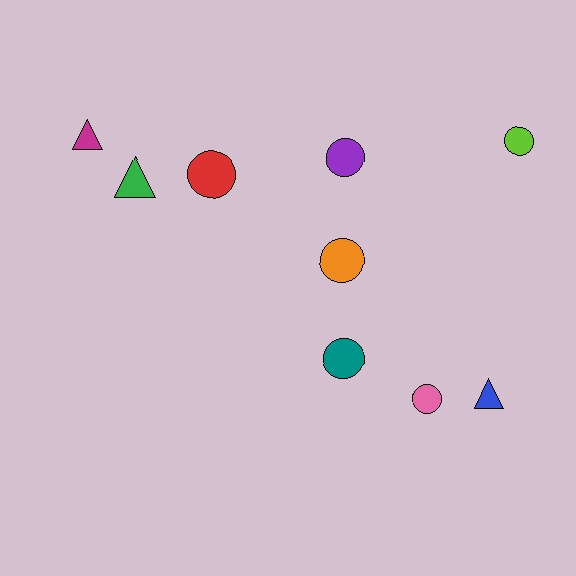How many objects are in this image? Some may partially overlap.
There are 9 objects.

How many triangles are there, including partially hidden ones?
There are 3 triangles.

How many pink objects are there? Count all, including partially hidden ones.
There is 1 pink object.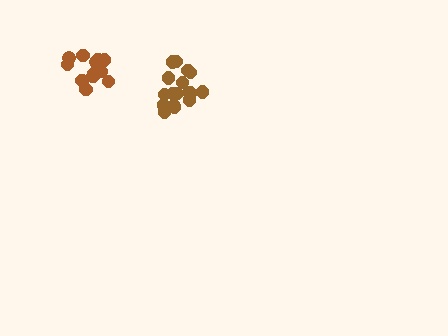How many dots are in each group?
Group 1: 17 dots, Group 2: 12 dots (29 total).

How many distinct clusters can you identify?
There are 2 distinct clusters.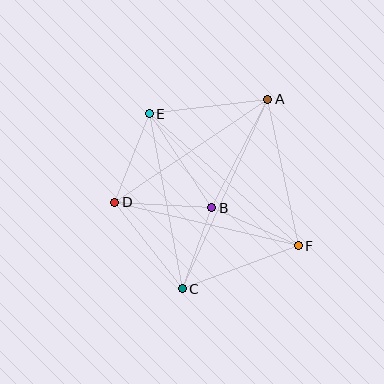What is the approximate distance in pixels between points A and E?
The distance between A and E is approximately 119 pixels.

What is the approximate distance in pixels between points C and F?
The distance between C and F is approximately 124 pixels.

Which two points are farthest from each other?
Points A and C are farthest from each other.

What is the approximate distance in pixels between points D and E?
The distance between D and E is approximately 95 pixels.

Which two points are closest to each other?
Points B and C are closest to each other.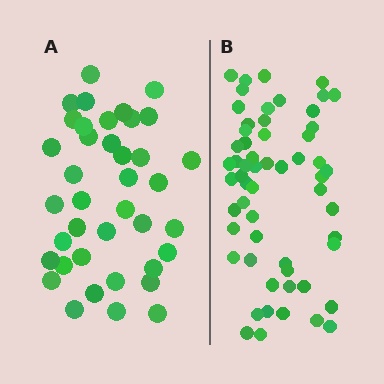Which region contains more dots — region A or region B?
Region B (the right region) has more dots.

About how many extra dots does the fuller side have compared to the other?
Region B has approximately 20 more dots than region A.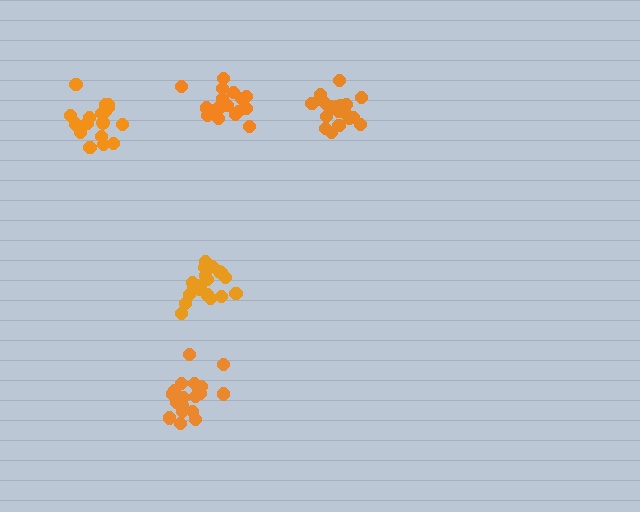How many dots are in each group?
Group 1: 19 dots, Group 2: 19 dots, Group 3: 20 dots, Group 4: 18 dots, Group 5: 21 dots (97 total).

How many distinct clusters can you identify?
There are 5 distinct clusters.